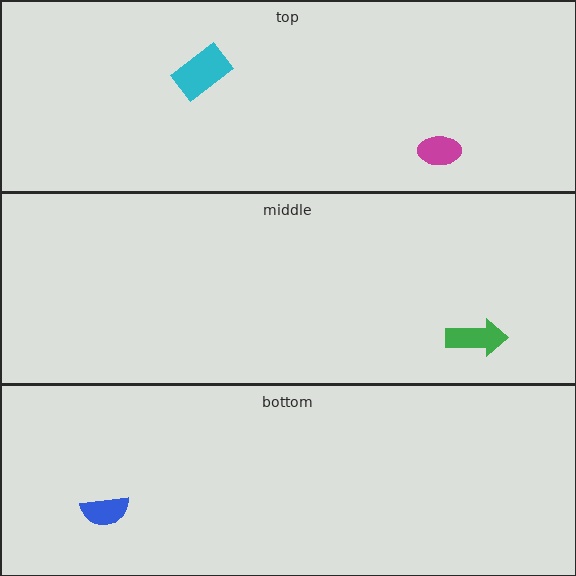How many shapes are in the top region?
2.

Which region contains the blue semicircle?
The bottom region.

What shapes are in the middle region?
The green arrow.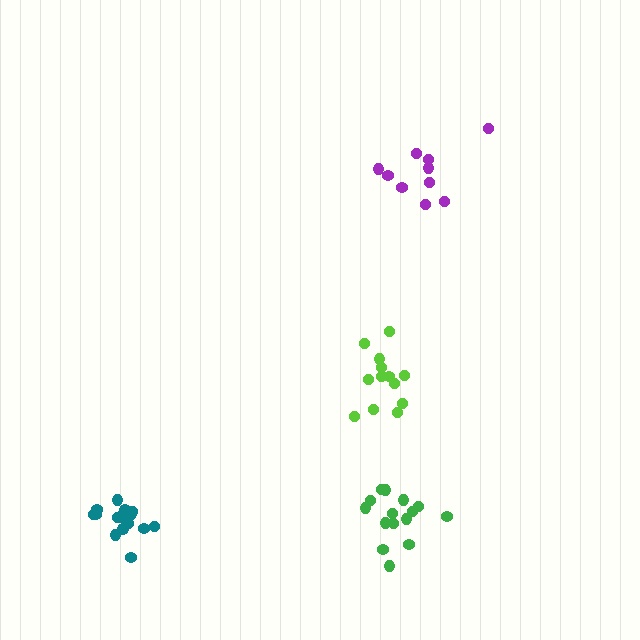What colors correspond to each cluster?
The clusters are colored: teal, green, lime, purple.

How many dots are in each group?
Group 1: 16 dots, Group 2: 15 dots, Group 3: 13 dots, Group 4: 10 dots (54 total).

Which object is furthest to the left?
The teal cluster is leftmost.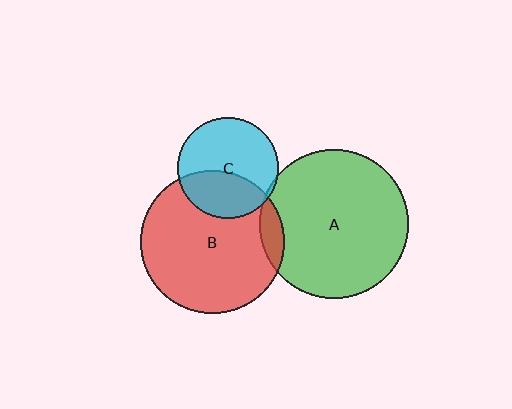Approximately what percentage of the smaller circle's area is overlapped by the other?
Approximately 5%.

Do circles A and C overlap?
Yes.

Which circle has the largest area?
Circle A (green).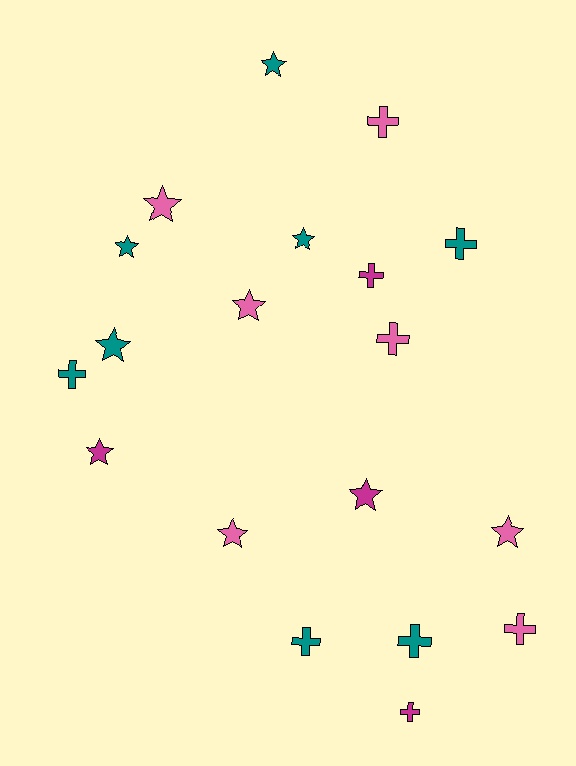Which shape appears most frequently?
Star, with 10 objects.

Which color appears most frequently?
Teal, with 8 objects.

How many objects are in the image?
There are 19 objects.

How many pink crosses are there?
There are 3 pink crosses.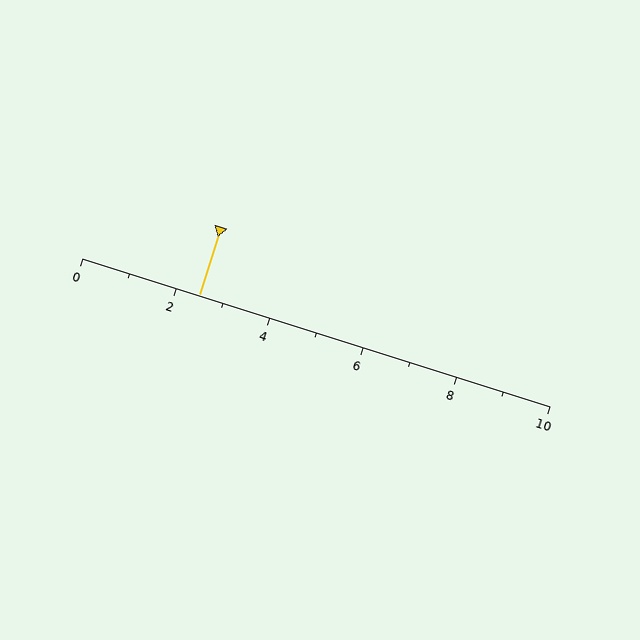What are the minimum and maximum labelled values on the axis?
The axis runs from 0 to 10.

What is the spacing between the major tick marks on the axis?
The major ticks are spaced 2 apart.